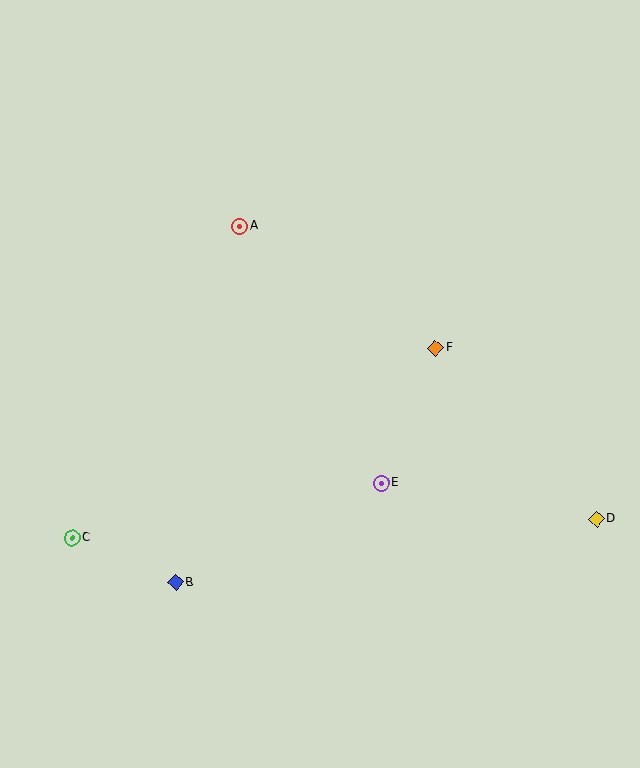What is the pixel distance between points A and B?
The distance between A and B is 362 pixels.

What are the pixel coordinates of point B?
Point B is at (176, 582).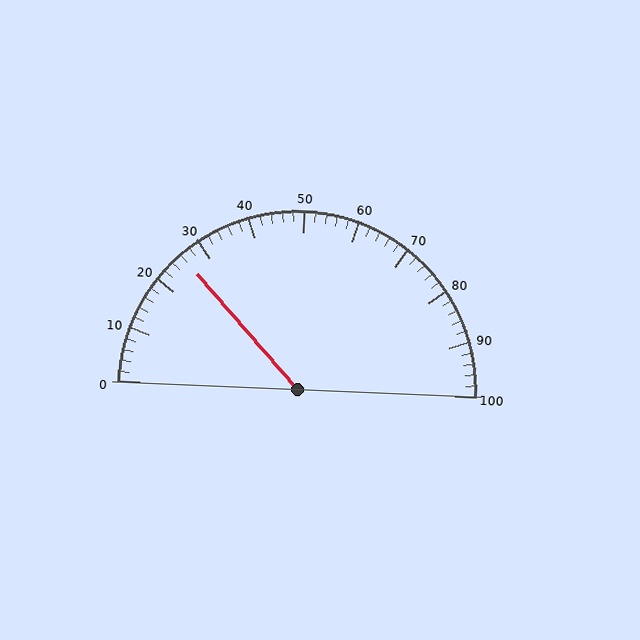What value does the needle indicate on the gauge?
The needle indicates approximately 26.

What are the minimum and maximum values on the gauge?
The gauge ranges from 0 to 100.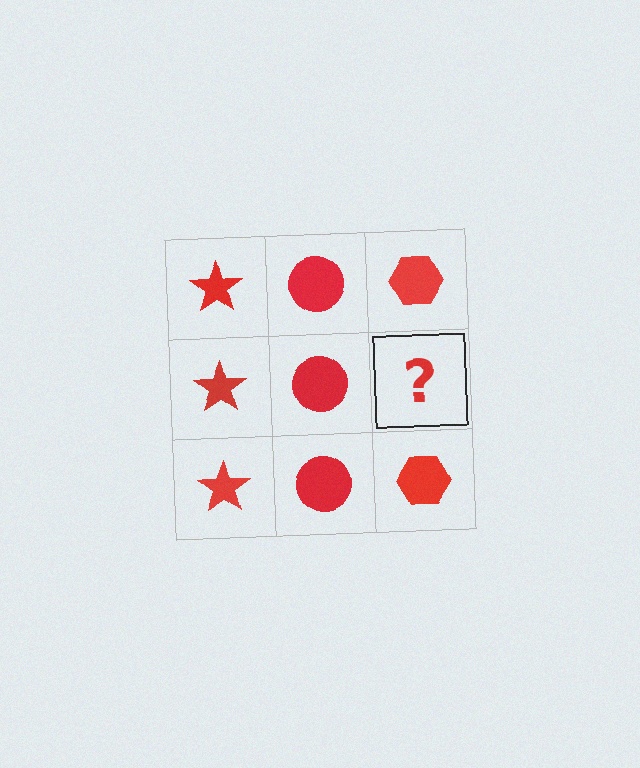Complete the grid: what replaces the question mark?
The question mark should be replaced with a red hexagon.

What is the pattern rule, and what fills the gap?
The rule is that each column has a consistent shape. The gap should be filled with a red hexagon.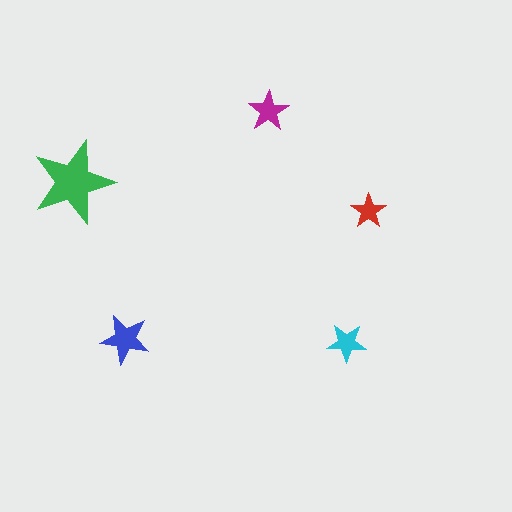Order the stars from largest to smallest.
the green one, the blue one, the magenta one, the cyan one, the red one.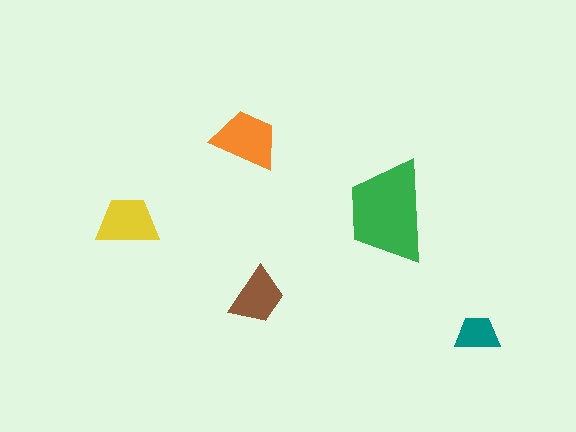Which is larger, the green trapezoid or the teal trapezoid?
The green one.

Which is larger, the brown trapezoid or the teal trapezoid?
The brown one.